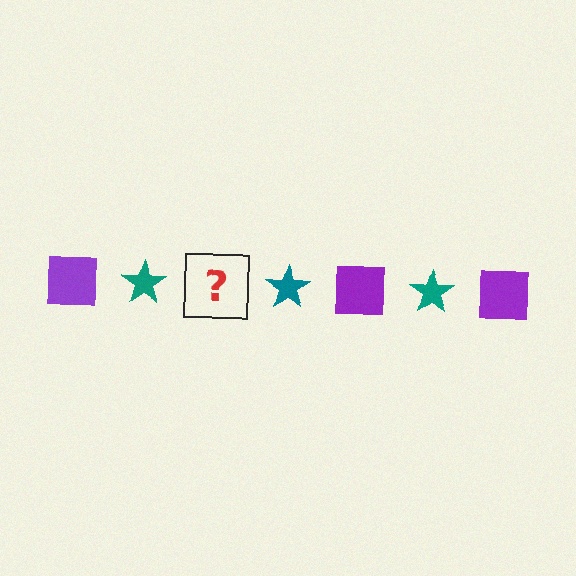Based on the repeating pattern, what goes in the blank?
The blank should be a purple square.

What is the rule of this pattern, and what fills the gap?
The rule is that the pattern alternates between purple square and teal star. The gap should be filled with a purple square.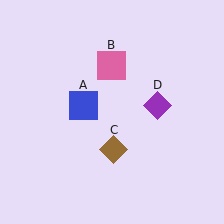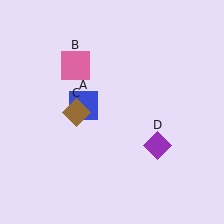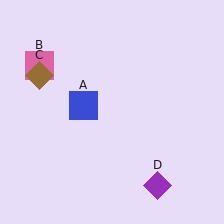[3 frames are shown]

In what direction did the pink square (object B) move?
The pink square (object B) moved left.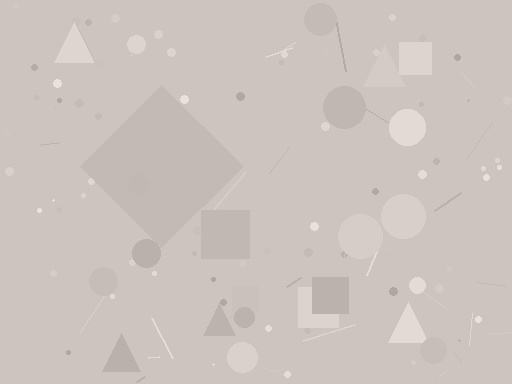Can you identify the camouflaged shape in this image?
The camouflaged shape is a diamond.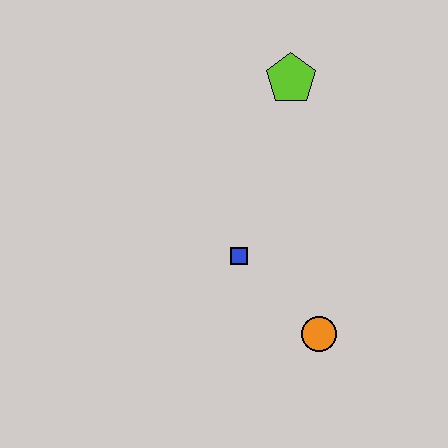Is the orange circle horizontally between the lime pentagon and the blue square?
No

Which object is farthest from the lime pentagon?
The orange circle is farthest from the lime pentagon.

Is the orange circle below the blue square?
Yes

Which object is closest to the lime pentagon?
The blue square is closest to the lime pentagon.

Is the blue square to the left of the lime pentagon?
Yes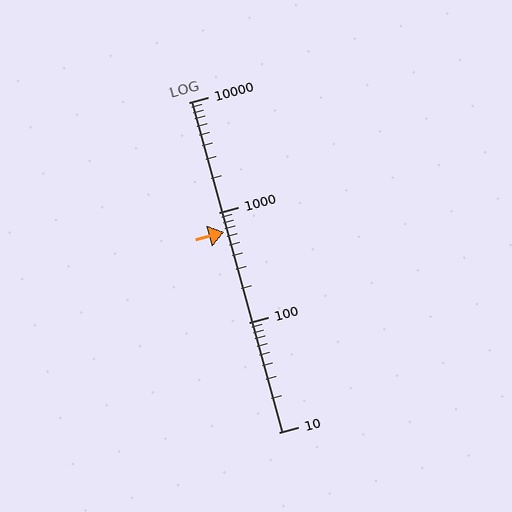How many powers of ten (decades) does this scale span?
The scale spans 3 decades, from 10 to 10000.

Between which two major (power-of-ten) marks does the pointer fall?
The pointer is between 100 and 1000.